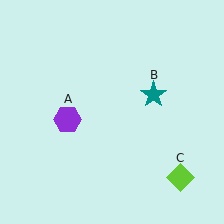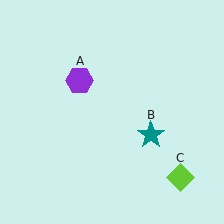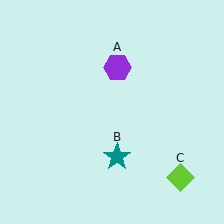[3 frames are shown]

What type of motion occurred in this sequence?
The purple hexagon (object A), teal star (object B) rotated clockwise around the center of the scene.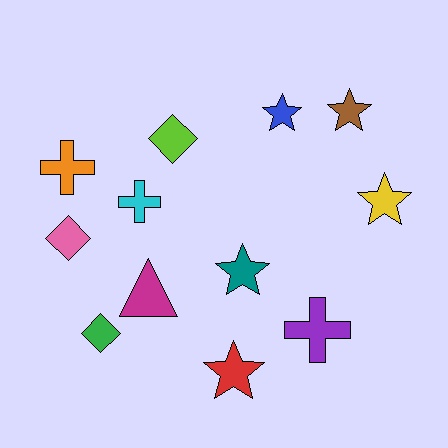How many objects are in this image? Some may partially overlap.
There are 12 objects.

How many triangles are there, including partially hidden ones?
There is 1 triangle.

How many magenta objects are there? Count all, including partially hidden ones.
There is 1 magenta object.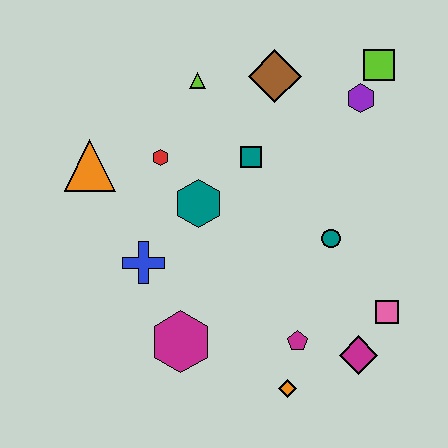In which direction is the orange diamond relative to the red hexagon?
The orange diamond is below the red hexagon.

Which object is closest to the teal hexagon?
The red hexagon is closest to the teal hexagon.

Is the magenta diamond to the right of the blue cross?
Yes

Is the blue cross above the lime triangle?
No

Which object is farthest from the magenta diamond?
The orange triangle is farthest from the magenta diamond.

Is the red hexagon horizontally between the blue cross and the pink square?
Yes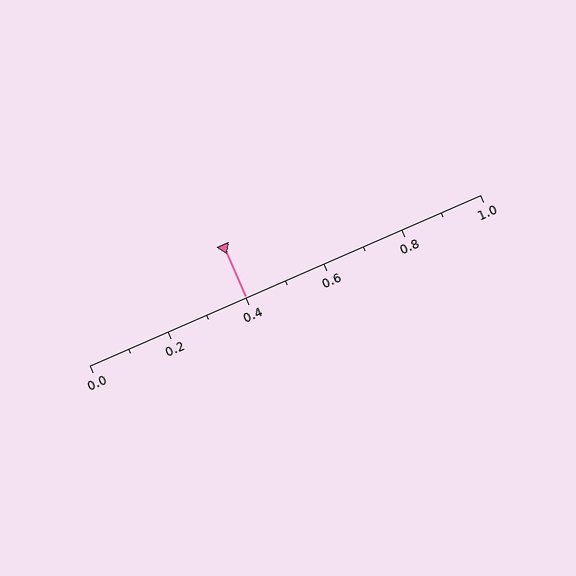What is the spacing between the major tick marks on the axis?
The major ticks are spaced 0.2 apart.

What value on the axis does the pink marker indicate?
The marker indicates approximately 0.4.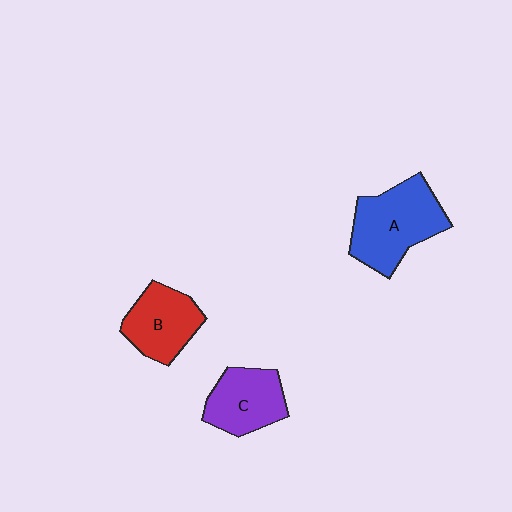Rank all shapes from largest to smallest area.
From largest to smallest: A (blue), C (purple), B (red).